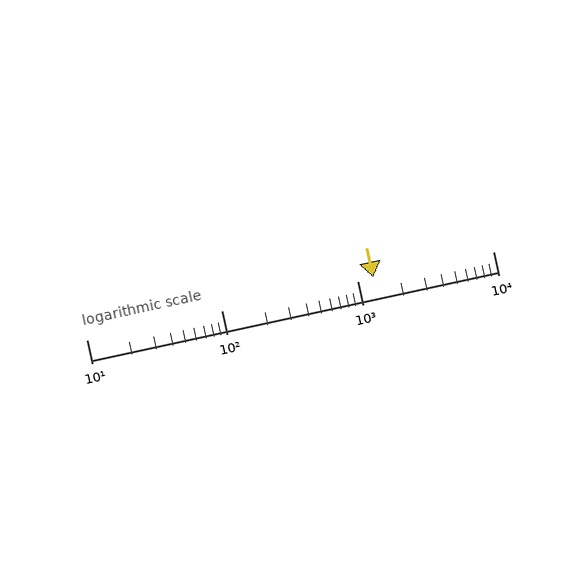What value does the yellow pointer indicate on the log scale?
The pointer indicates approximately 1300.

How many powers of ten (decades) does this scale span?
The scale spans 3 decades, from 10 to 10000.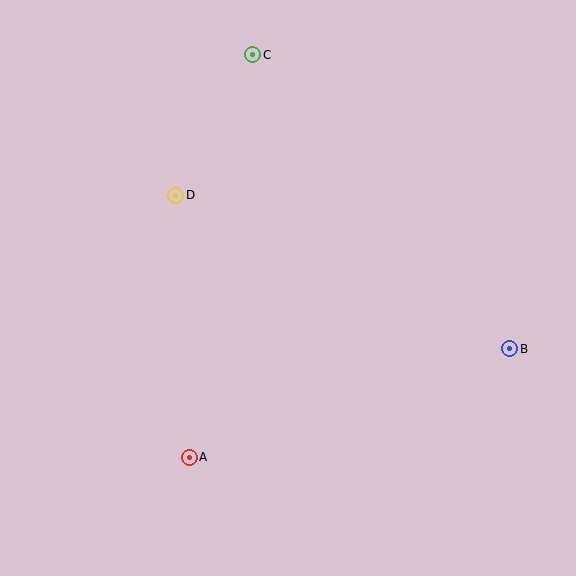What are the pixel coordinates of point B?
Point B is at (510, 349).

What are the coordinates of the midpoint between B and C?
The midpoint between B and C is at (381, 202).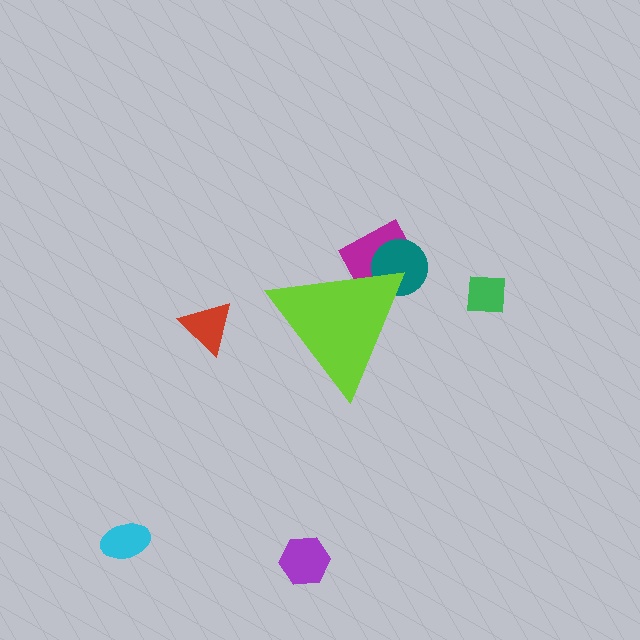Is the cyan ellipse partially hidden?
No, the cyan ellipse is fully visible.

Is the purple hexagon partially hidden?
No, the purple hexagon is fully visible.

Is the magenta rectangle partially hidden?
Yes, the magenta rectangle is partially hidden behind the lime triangle.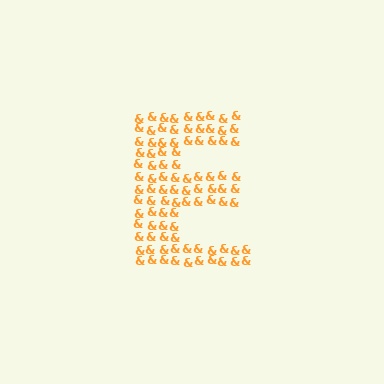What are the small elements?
The small elements are ampersands.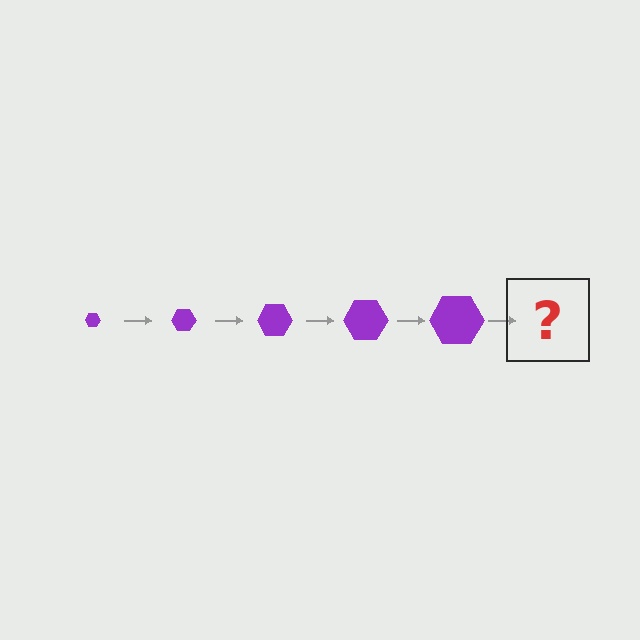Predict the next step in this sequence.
The next step is a purple hexagon, larger than the previous one.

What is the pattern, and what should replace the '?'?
The pattern is that the hexagon gets progressively larger each step. The '?' should be a purple hexagon, larger than the previous one.